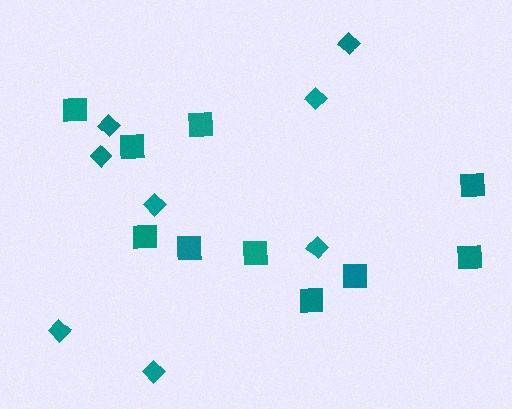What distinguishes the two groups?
There are 2 groups: one group of squares (10) and one group of diamonds (8).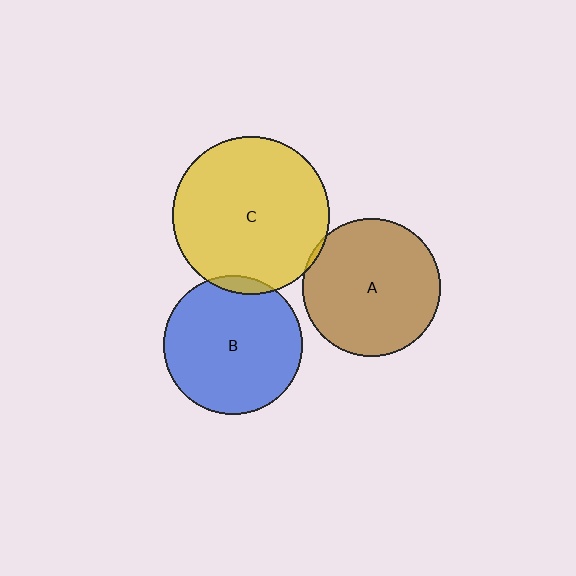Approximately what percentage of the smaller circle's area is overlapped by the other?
Approximately 5%.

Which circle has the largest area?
Circle C (yellow).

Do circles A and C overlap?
Yes.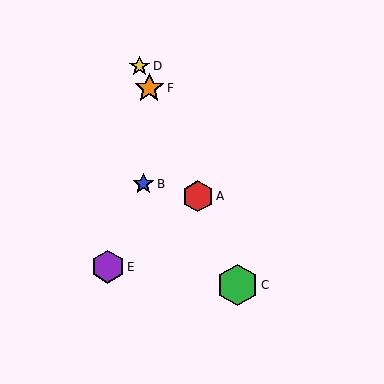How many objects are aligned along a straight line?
4 objects (A, C, D, F) are aligned along a straight line.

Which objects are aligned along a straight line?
Objects A, C, D, F are aligned along a straight line.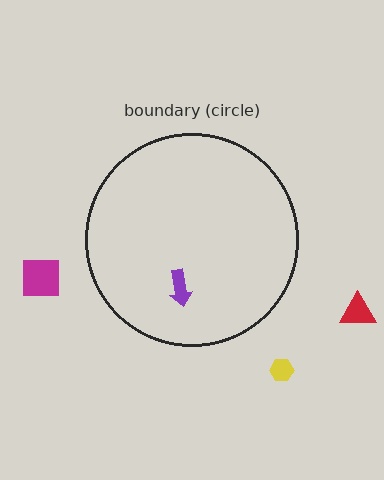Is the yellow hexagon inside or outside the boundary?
Outside.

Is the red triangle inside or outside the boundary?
Outside.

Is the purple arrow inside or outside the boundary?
Inside.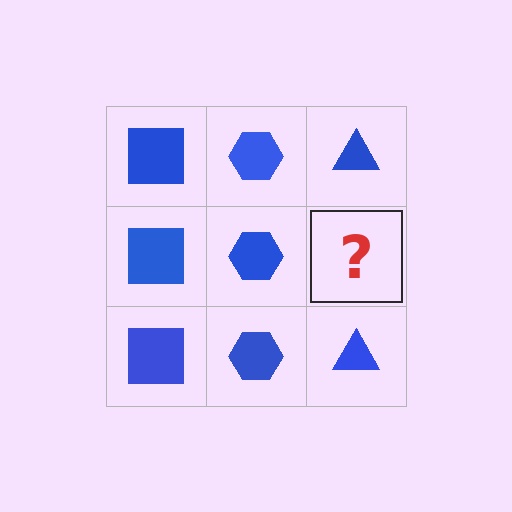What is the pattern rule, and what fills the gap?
The rule is that each column has a consistent shape. The gap should be filled with a blue triangle.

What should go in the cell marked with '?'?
The missing cell should contain a blue triangle.